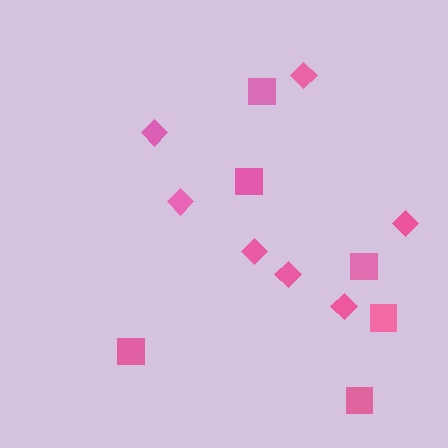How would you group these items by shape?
There are 2 groups: one group of diamonds (7) and one group of squares (6).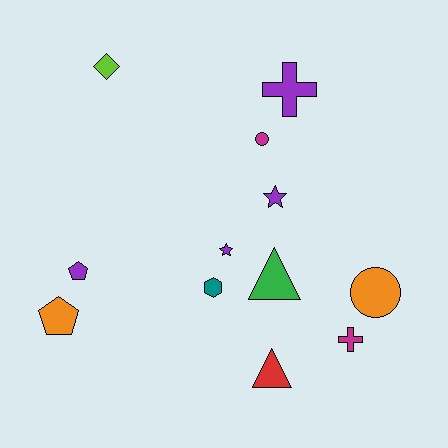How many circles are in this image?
There are 2 circles.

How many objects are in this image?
There are 12 objects.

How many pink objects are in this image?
There are no pink objects.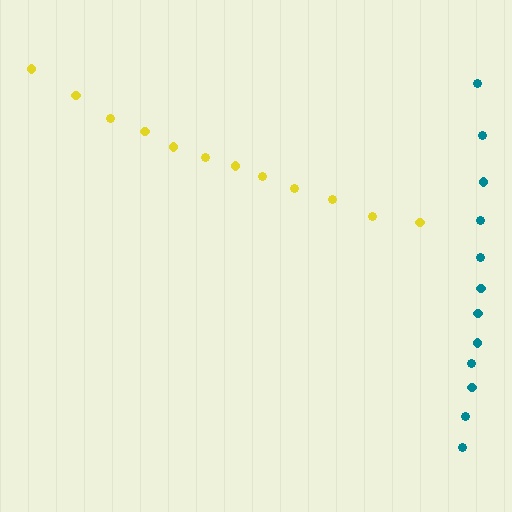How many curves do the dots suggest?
There are 2 distinct paths.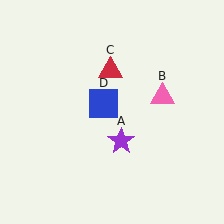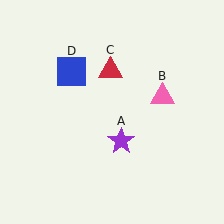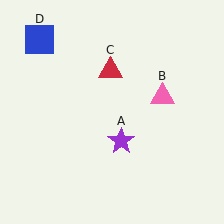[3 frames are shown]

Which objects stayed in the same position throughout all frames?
Purple star (object A) and pink triangle (object B) and red triangle (object C) remained stationary.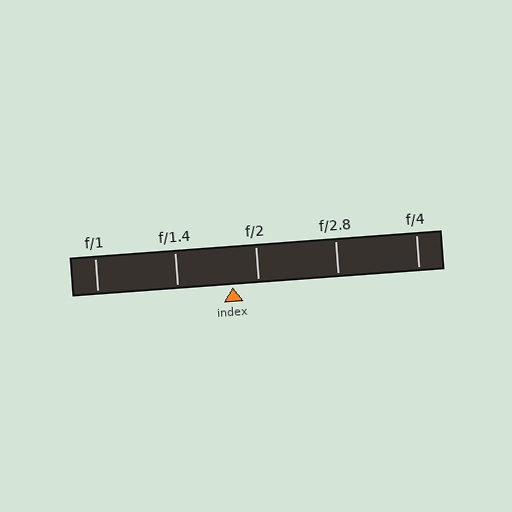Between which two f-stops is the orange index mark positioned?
The index mark is between f/1.4 and f/2.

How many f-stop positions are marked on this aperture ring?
There are 5 f-stop positions marked.